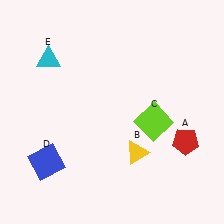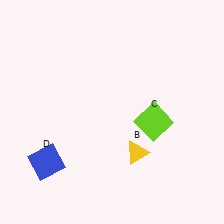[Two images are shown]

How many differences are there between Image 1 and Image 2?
There are 2 differences between the two images.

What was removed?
The red pentagon (A), the cyan triangle (E) were removed in Image 2.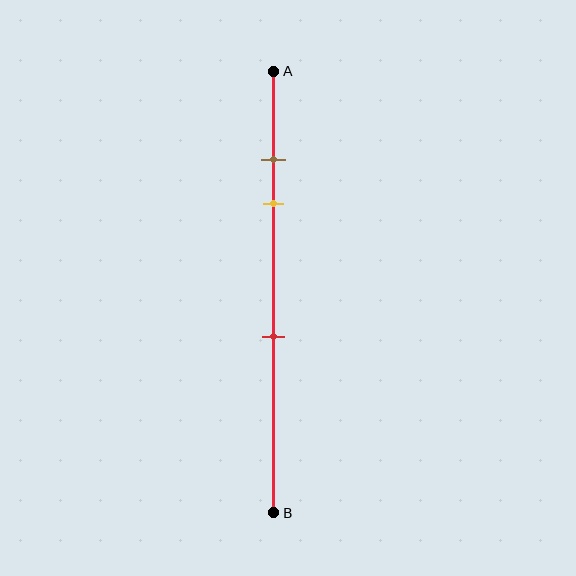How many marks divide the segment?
There are 3 marks dividing the segment.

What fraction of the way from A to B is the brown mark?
The brown mark is approximately 20% (0.2) of the way from A to B.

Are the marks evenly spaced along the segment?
No, the marks are not evenly spaced.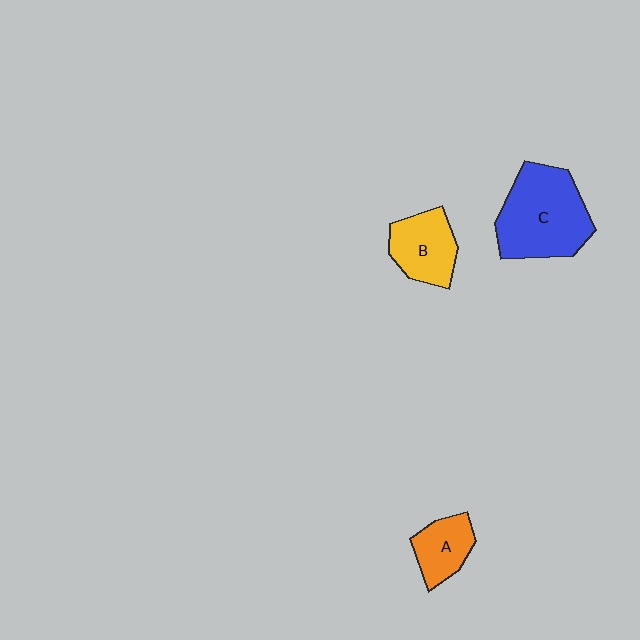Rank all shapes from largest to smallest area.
From largest to smallest: C (blue), B (yellow), A (orange).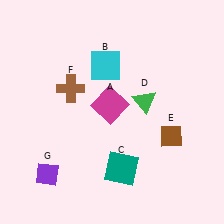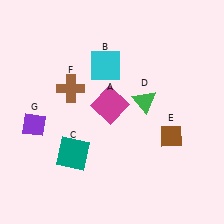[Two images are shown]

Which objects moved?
The objects that moved are: the teal square (C), the purple diamond (G).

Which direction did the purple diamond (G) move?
The purple diamond (G) moved up.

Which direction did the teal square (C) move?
The teal square (C) moved left.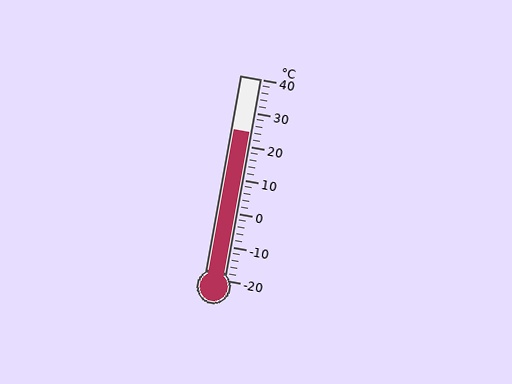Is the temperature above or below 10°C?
The temperature is above 10°C.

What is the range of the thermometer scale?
The thermometer scale ranges from -20°C to 40°C.